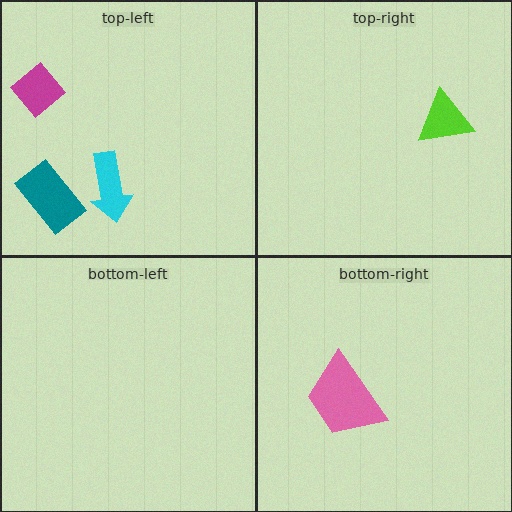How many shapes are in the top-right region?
1.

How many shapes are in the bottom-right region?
1.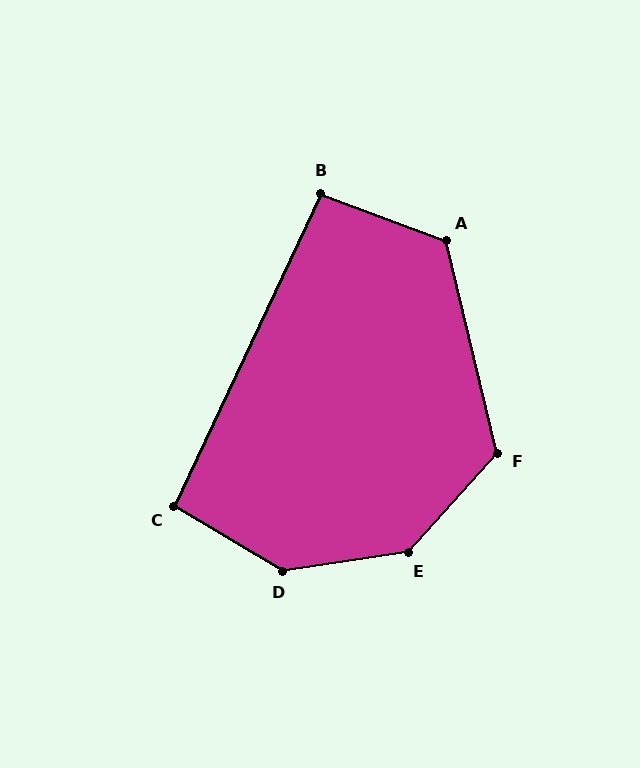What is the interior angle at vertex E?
Approximately 140 degrees (obtuse).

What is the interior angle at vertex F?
Approximately 125 degrees (obtuse).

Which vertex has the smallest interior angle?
B, at approximately 94 degrees.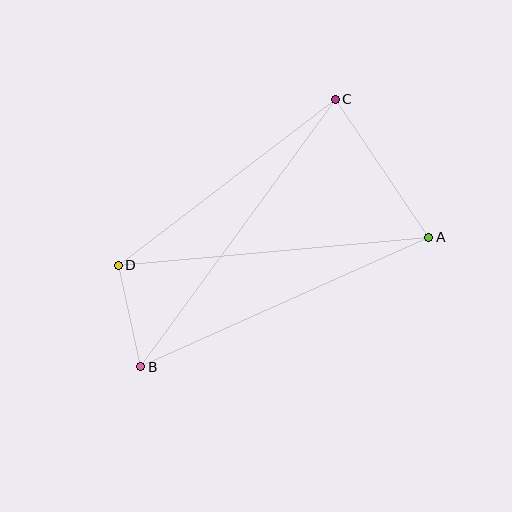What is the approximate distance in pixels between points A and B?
The distance between A and B is approximately 316 pixels.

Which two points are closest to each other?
Points B and D are closest to each other.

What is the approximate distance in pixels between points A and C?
The distance between A and C is approximately 167 pixels.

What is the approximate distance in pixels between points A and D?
The distance between A and D is approximately 312 pixels.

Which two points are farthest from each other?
Points B and C are farthest from each other.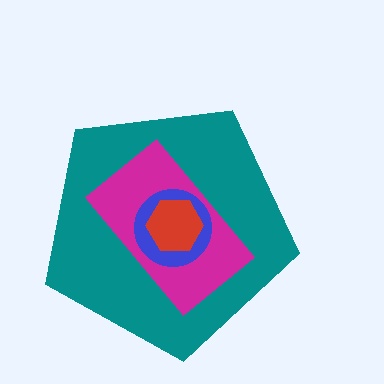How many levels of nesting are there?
4.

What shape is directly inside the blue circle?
The red hexagon.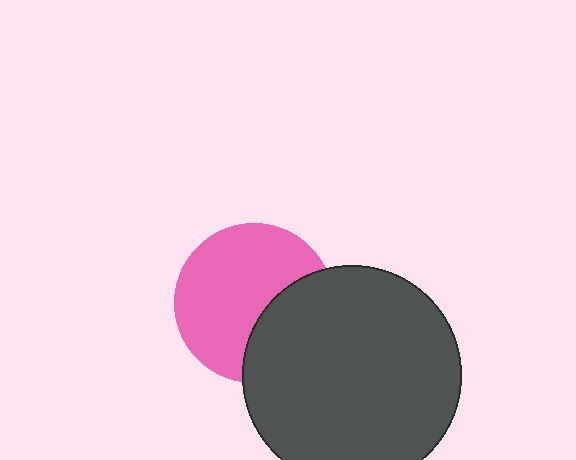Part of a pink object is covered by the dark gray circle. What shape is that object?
It is a circle.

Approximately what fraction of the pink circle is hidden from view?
Roughly 34% of the pink circle is hidden behind the dark gray circle.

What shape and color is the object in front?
The object in front is a dark gray circle.